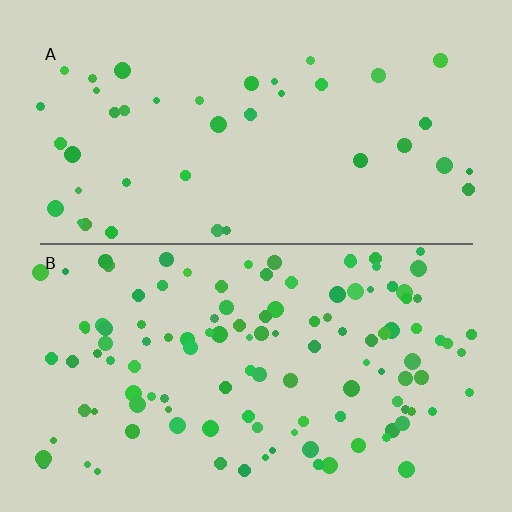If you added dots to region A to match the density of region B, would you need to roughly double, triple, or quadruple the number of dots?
Approximately triple.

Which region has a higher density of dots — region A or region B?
B (the bottom).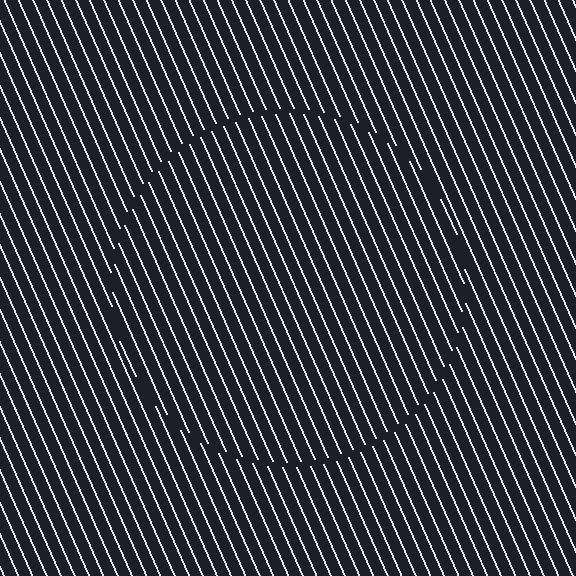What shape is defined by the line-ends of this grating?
An illusory circle. The interior of the shape contains the same grating, shifted by half a period — the contour is defined by the phase discontinuity where line-ends from the inner and outer gratings abut.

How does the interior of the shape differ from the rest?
The interior of the shape contains the same grating, shifted by half a period — the contour is defined by the phase discontinuity where line-ends from the inner and outer gratings abut.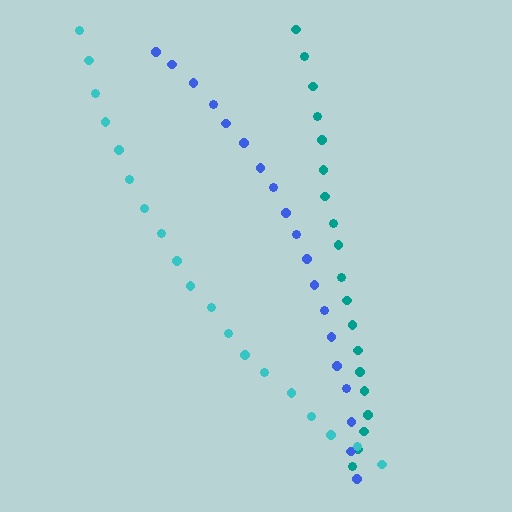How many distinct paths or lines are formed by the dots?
There are 3 distinct paths.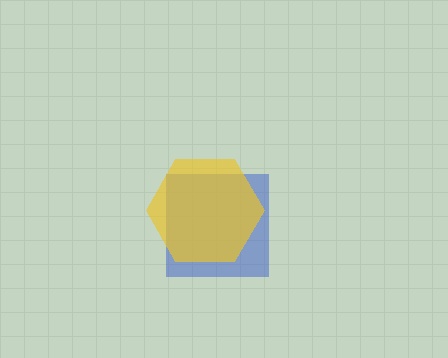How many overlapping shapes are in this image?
There are 2 overlapping shapes in the image.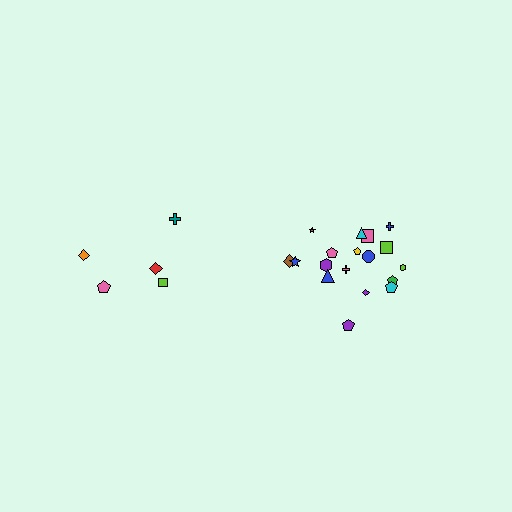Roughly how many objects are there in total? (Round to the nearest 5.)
Roughly 25 objects in total.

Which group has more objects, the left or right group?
The right group.